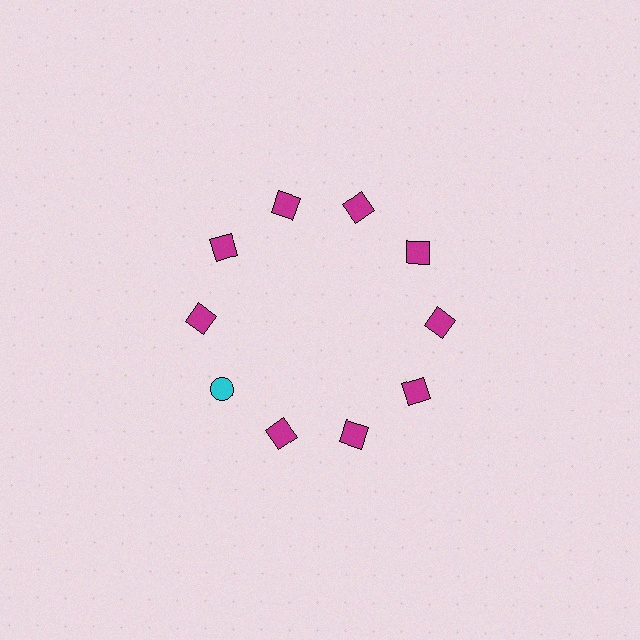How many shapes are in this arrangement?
There are 10 shapes arranged in a ring pattern.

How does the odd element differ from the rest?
It differs in both color (cyan instead of magenta) and shape (circle instead of square).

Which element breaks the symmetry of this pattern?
The cyan circle at roughly the 8 o'clock position breaks the symmetry. All other shapes are magenta squares.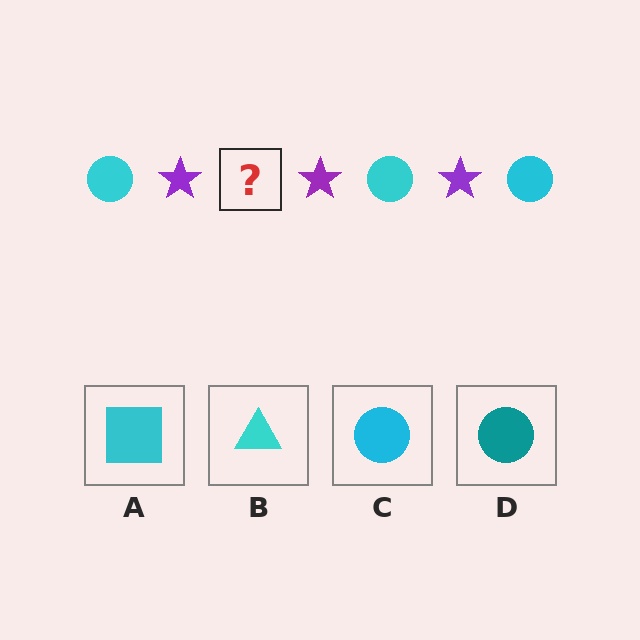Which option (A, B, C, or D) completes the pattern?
C.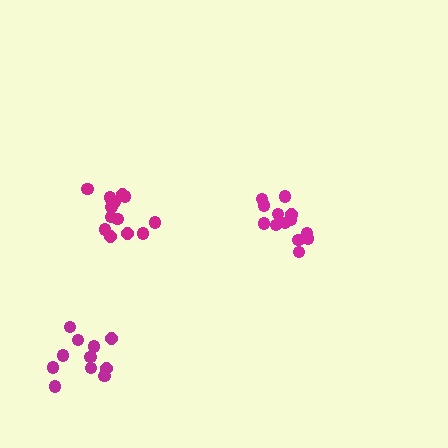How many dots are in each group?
Group 1: 13 dots, Group 2: 13 dots, Group 3: 11 dots (37 total).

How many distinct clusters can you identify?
There are 3 distinct clusters.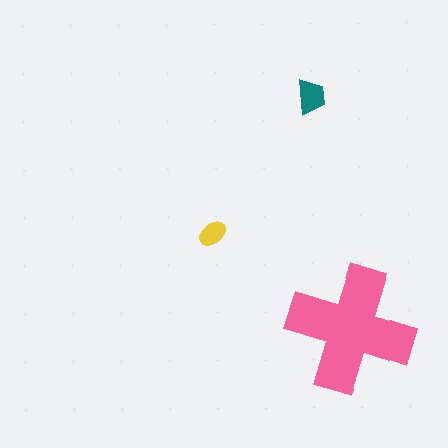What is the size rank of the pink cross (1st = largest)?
1st.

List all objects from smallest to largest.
The yellow ellipse, the teal trapezoid, the pink cross.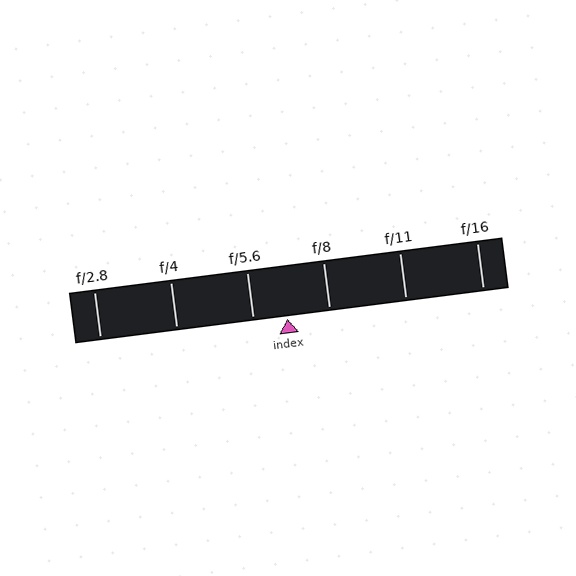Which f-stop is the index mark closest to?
The index mark is closest to f/5.6.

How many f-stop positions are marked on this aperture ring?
There are 6 f-stop positions marked.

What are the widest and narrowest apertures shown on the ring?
The widest aperture shown is f/2.8 and the narrowest is f/16.